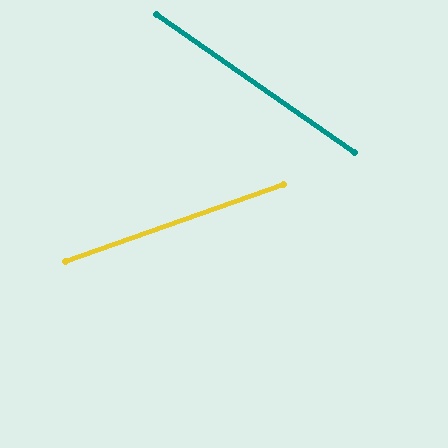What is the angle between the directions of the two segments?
Approximately 54 degrees.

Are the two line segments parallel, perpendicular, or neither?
Neither parallel nor perpendicular — they differ by about 54°.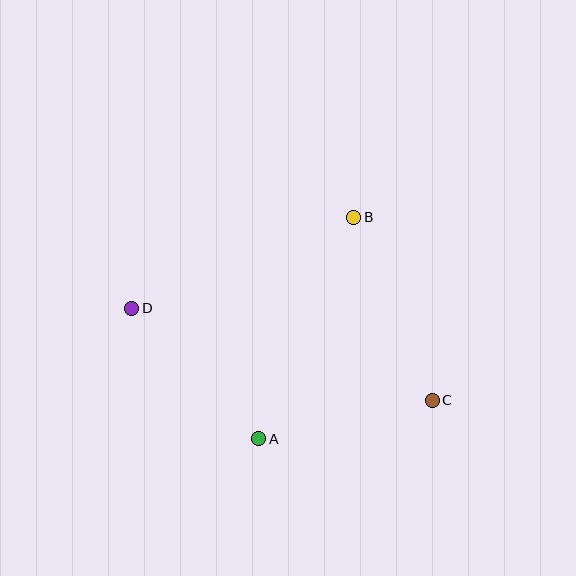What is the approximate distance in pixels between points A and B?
The distance between A and B is approximately 241 pixels.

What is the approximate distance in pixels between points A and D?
The distance between A and D is approximately 182 pixels.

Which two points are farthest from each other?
Points C and D are farthest from each other.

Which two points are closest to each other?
Points A and C are closest to each other.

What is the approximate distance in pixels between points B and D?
The distance between B and D is approximately 240 pixels.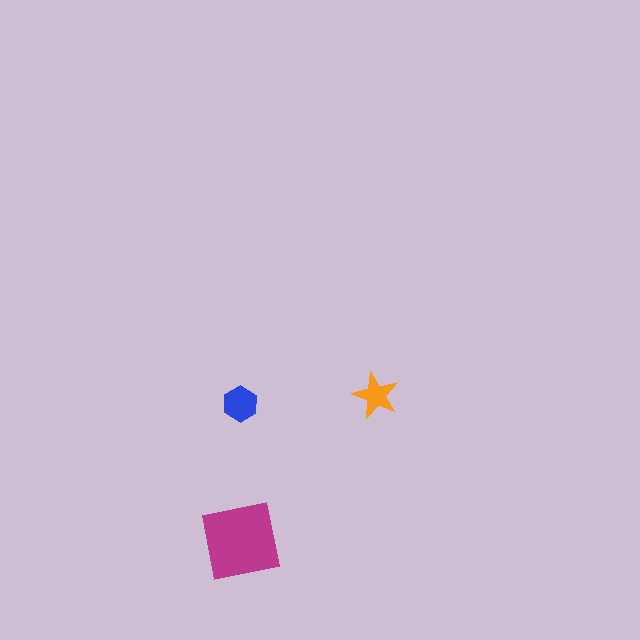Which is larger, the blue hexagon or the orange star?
The blue hexagon.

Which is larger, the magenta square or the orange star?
The magenta square.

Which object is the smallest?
The orange star.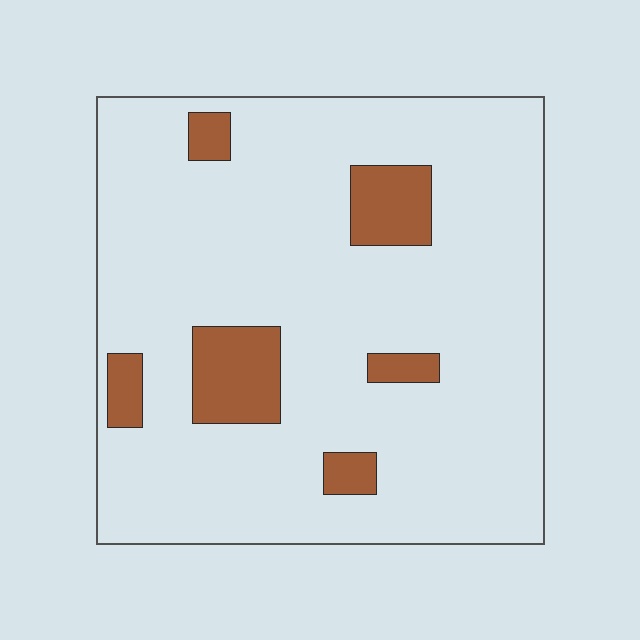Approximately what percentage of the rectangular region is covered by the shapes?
Approximately 10%.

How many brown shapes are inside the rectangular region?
6.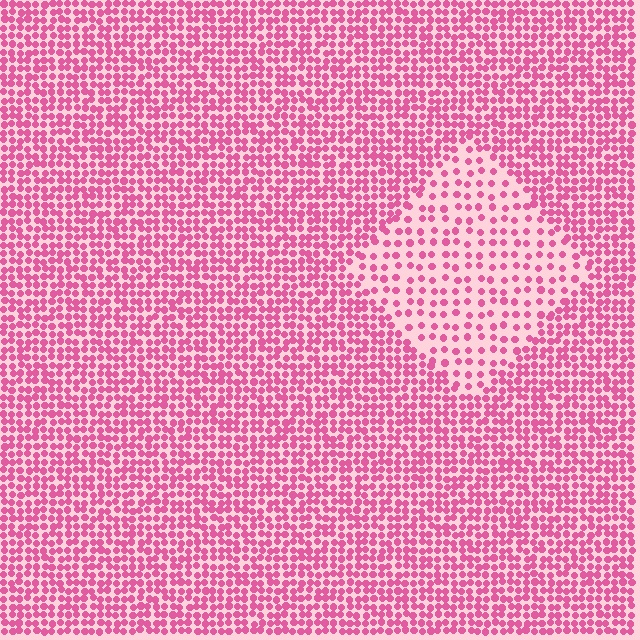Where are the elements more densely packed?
The elements are more densely packed outside the diamond boundary.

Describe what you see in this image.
The image contains small pink elements arranged at two different densities. A diamond-shaped region is visible where the elements are less densely packed than the surrounding area.